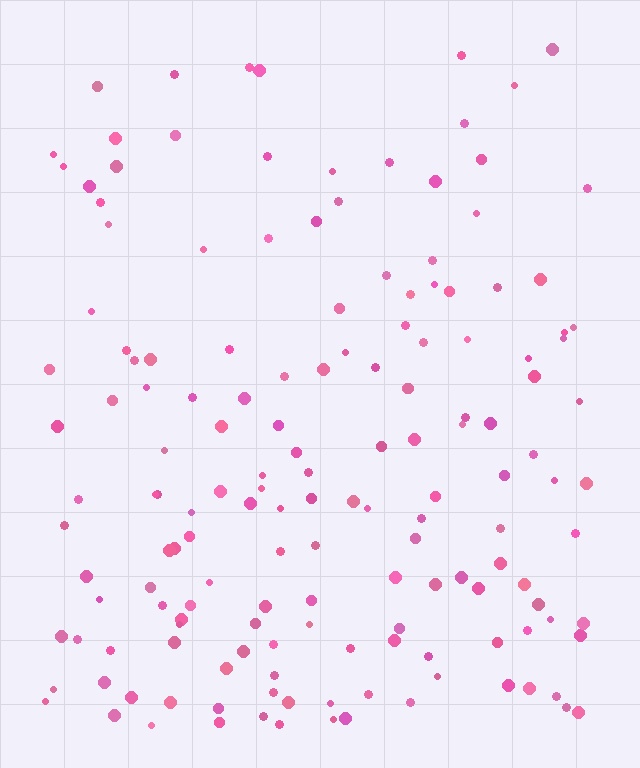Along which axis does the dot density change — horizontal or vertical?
Vertical.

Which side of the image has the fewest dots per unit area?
The top.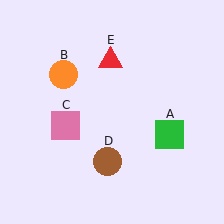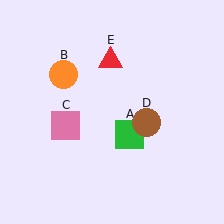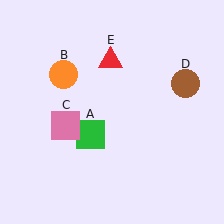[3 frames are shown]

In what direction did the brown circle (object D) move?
The brown circle (object D) moved up and to the right.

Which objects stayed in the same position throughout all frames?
Orange circle (object B) and pink square (object C) and red triangle (object E) remained stationary.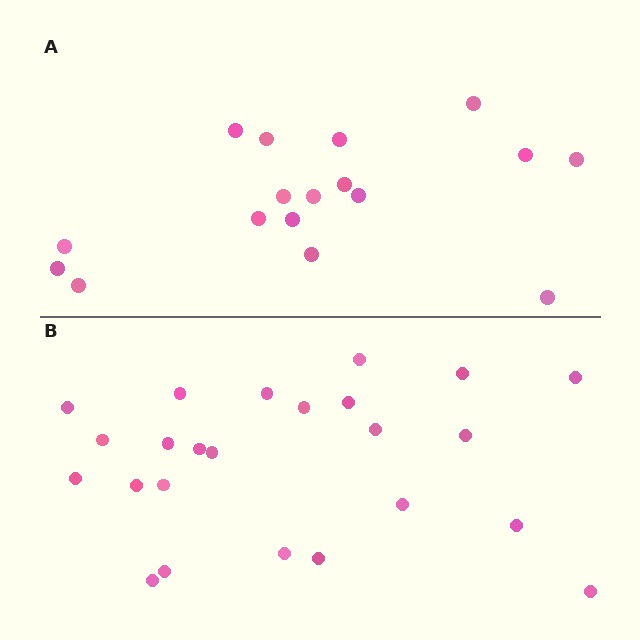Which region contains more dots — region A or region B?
Region B (the bottom region) has more dots.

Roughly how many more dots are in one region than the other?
Region B has roughly 8 or so more dots than region A.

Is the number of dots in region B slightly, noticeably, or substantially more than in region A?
Region B has noticeably more, but not dramatically so. The ratio is roughly 1.4 to 1.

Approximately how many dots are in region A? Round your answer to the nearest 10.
About 20 dots. (The exact count is 17, which rounds to 20.)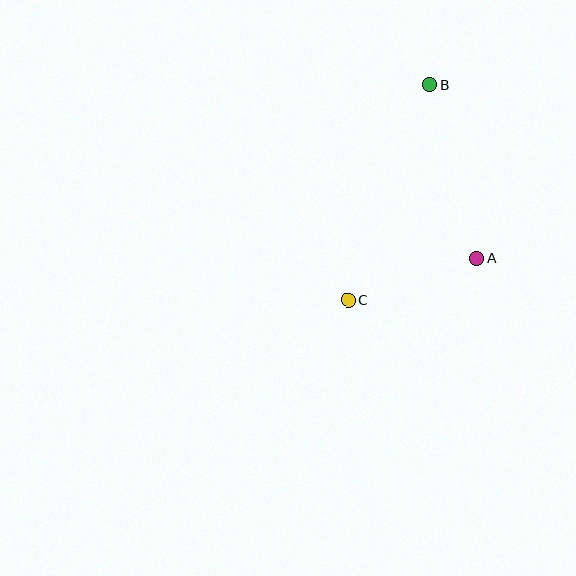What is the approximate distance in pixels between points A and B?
The distance between A and B is approximately 179 pixels.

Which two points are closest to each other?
Points A and C are closest to each other.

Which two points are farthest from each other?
Points B and C are farthest from each other.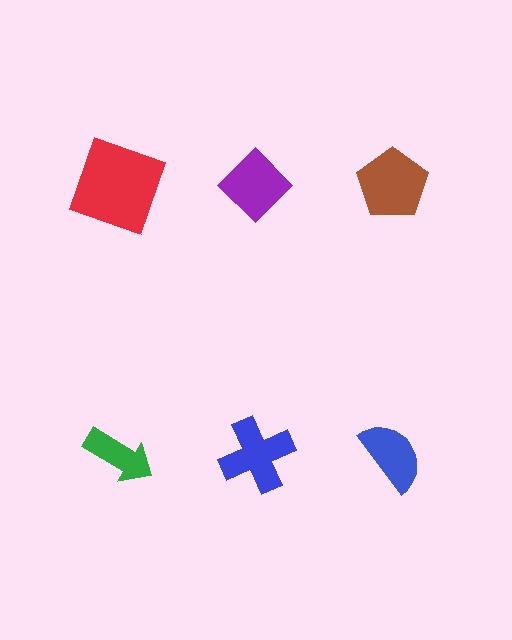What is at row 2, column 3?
A blue semicircle.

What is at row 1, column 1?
A red square.